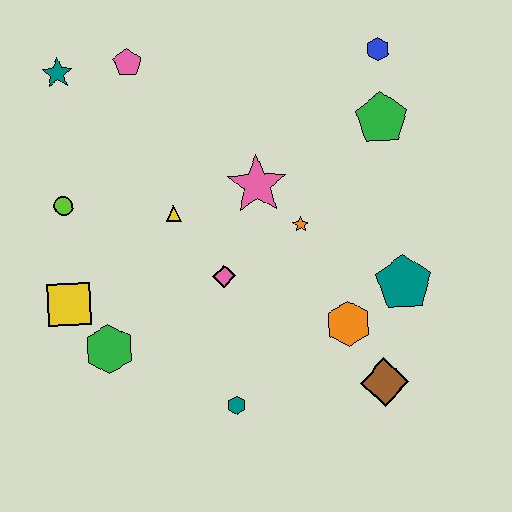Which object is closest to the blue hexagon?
The green pentagon is closest to the blue hexagon.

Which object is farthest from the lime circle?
The brown diamond is farthest from the lime circle.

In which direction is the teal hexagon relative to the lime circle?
The teal hexagon is below the lime circle.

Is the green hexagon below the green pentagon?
Yes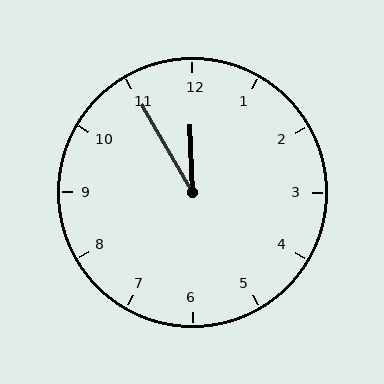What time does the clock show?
11:55.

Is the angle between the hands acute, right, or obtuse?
It is acute.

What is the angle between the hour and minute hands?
Approximately 28 degrees.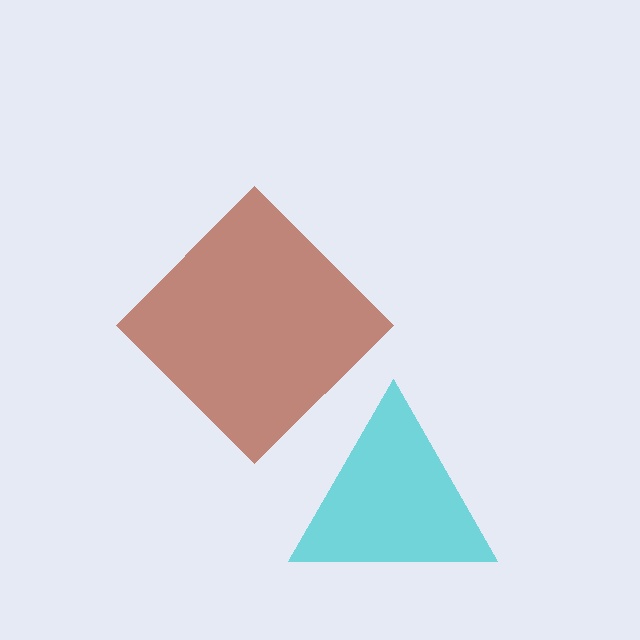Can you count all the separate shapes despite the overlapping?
Yes, there are 2 separate shapes.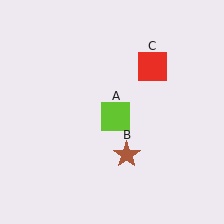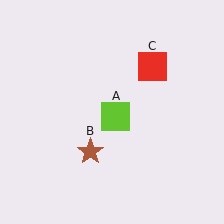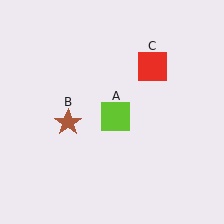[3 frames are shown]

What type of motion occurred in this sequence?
The brown star (object B) rotated clockwise around the center of the scene.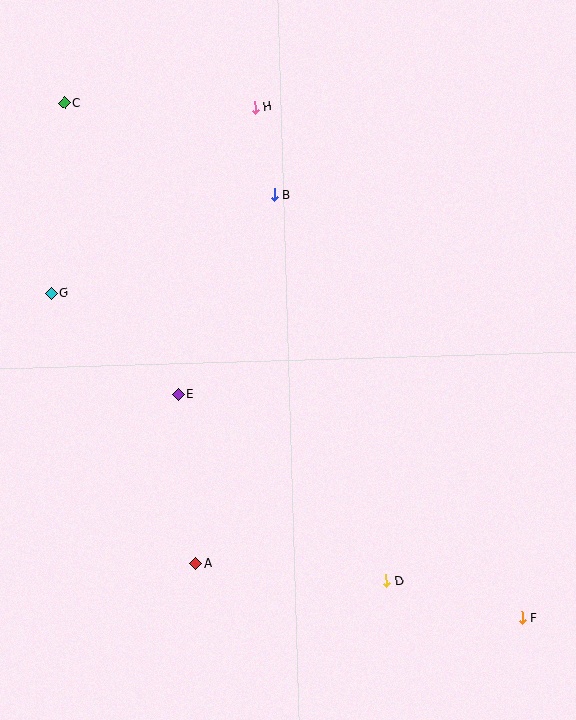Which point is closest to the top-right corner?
Point H is closest to the top-right corner.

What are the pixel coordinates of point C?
Point C is at (65, 103).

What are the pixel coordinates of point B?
Point B is at (275, 195).